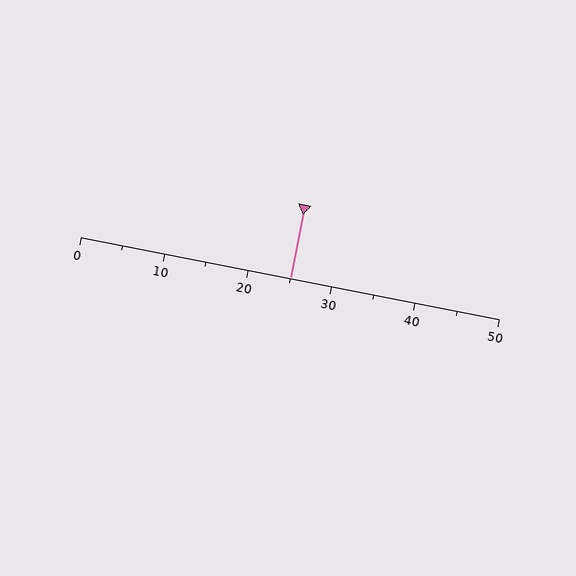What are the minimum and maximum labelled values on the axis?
The axis runs from 0 to 50.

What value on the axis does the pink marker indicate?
The marker indicates approximately 25.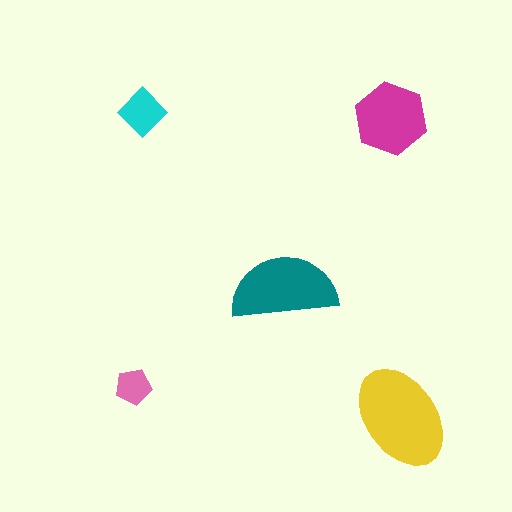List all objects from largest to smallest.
The yellow ellipse, the teal semicircle, the magenta hexagon, the cyan diamond, the pink pentagon.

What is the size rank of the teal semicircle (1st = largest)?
2nd.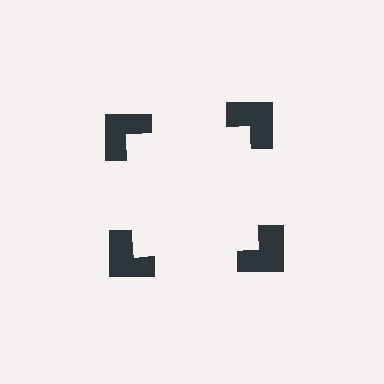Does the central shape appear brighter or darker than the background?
It typically appears slightly brighter than the background, even though no actual brightness change is drawn.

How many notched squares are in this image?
There are 4 — one at each vertex of the illusory square.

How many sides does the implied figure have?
4 sides.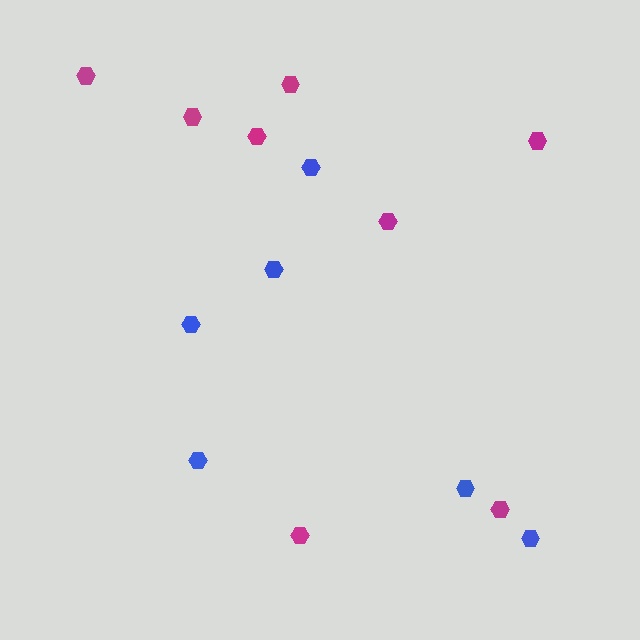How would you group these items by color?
There are 2 groups: one group of magenta hexagons (8) and one group of blue hexagons (6).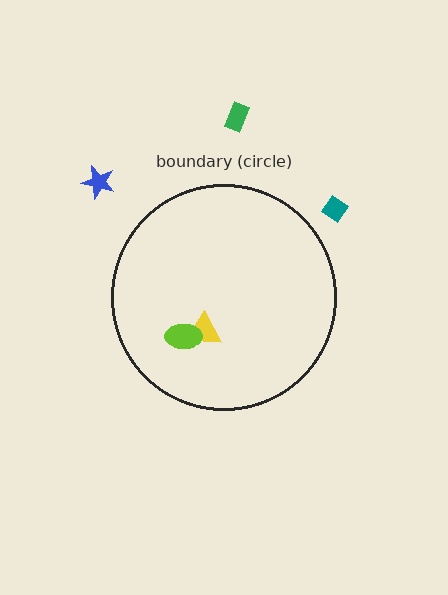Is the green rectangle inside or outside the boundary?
Outside.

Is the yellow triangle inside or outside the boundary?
Inside.